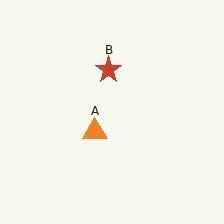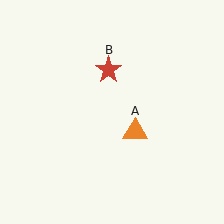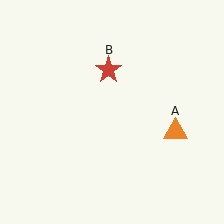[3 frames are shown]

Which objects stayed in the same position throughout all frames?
Red star (object B) remained stationary.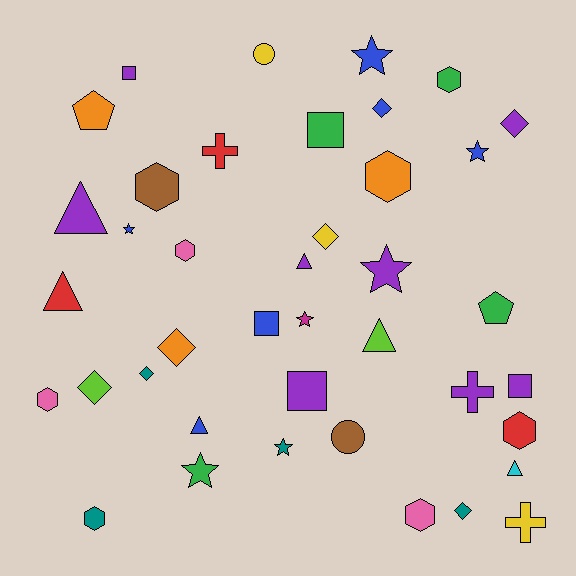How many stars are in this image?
There are 7 stars.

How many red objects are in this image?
There are 3 red objects.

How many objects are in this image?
There are 40 objects.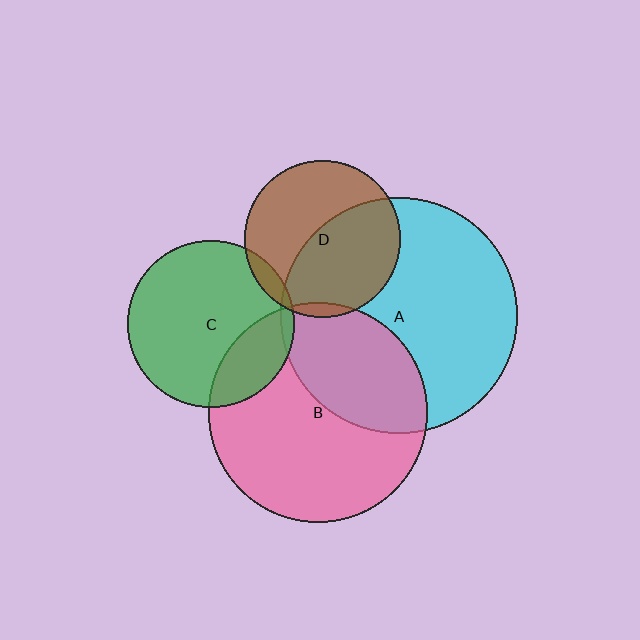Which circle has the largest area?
Circle A (cyan).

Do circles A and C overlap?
Yes.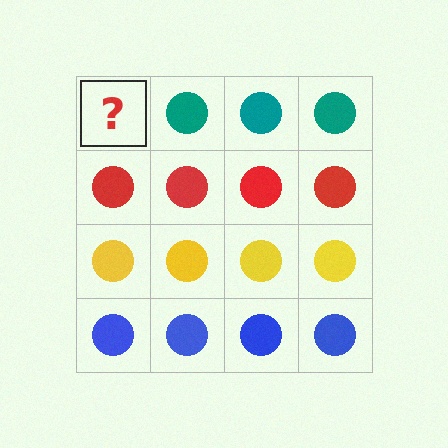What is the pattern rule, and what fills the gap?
The rule is that each row has a consistent color. The gap should be filled with a teal circle.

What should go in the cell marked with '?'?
The missing cell should contain a teal circle.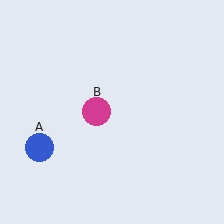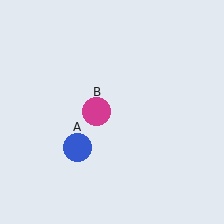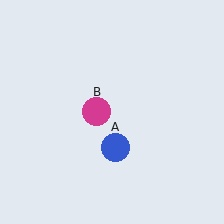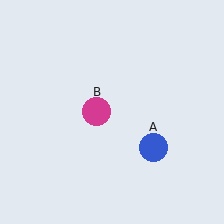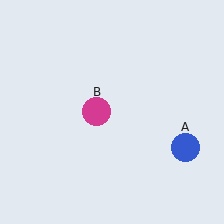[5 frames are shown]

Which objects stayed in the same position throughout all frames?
Magenta circle (object B) remained stationary.